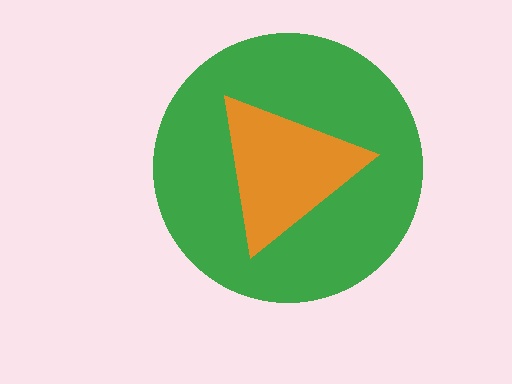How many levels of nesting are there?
2.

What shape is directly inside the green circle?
The orange triangle.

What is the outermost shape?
The green circle.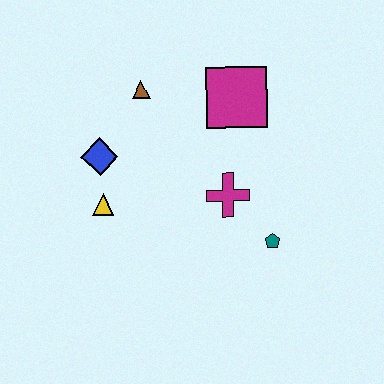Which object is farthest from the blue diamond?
The teal pentagon is farthest from the blue diamond.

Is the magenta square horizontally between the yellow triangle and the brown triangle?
No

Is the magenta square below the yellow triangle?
No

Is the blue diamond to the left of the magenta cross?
Yes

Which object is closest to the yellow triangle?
The blue diamond is closest to the yellow triangle.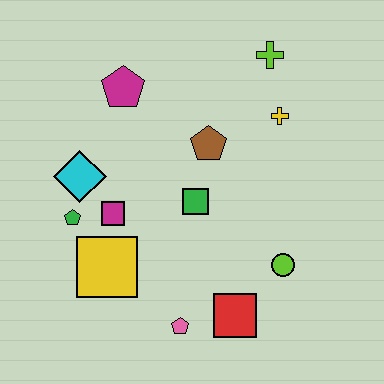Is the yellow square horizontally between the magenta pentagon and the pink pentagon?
No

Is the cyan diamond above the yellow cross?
No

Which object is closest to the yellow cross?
The lime cross is closest to the yellow cross.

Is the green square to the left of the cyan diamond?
No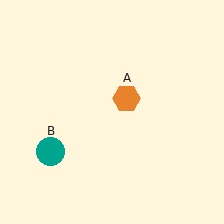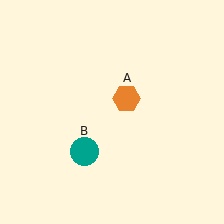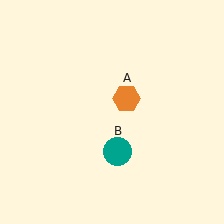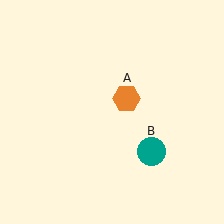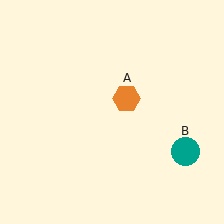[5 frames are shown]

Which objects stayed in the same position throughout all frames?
Orange hexagon (object A) remained stationary.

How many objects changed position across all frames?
1 object changed position: teal circle (object B).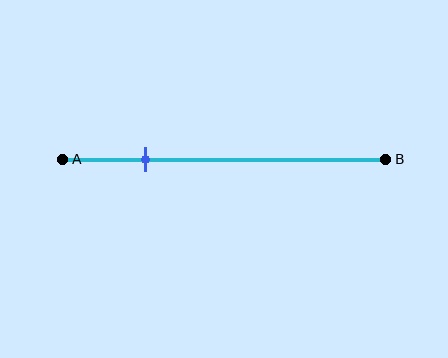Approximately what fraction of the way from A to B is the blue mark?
The blue mark is approximately 25% of the way from A to B.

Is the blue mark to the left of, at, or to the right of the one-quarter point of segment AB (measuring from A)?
The blue mark is approximately at the one-quarter point of segment AB.